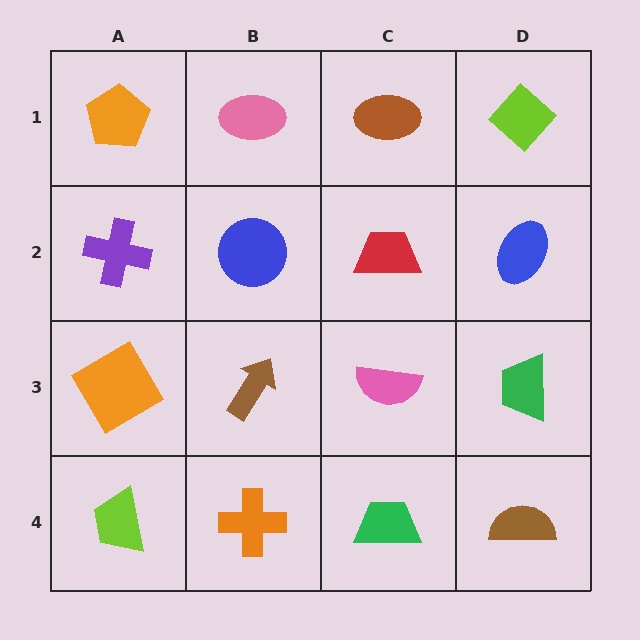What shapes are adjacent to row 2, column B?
A pink ellipse (row 1, column B), a brown arrow (row 3, column B), a purple cross (row 2, column A), a red trapezoid (row 2, column C).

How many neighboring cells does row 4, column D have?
2.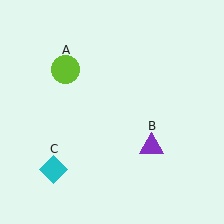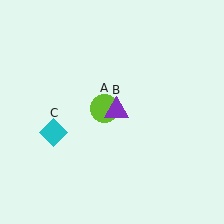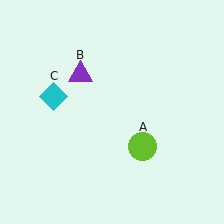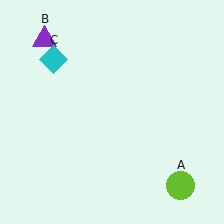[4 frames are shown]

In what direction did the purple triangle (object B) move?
The purple triangle (object B) moved up and to the left.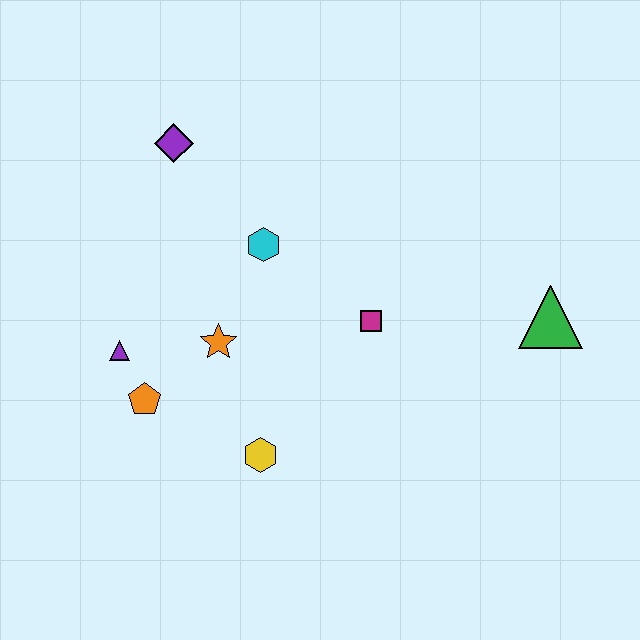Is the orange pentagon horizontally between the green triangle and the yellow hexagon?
No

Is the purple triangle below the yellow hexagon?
No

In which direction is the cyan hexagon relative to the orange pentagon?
The cyan hexagon is above the orange pentagon.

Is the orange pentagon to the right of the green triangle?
No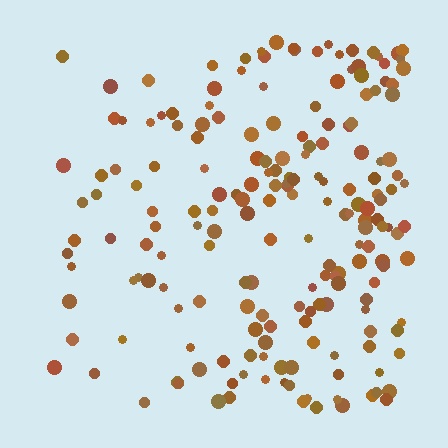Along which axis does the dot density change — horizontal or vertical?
Horizontal.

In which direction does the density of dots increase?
From left to right, with the right side densest.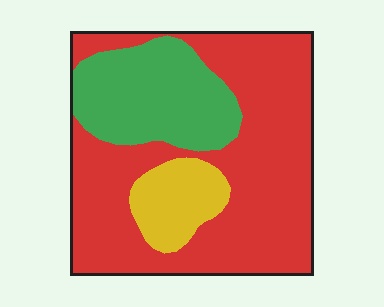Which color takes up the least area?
Yellow, at roughly 10%.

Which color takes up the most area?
Red, at roughly 65%.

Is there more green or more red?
Red.